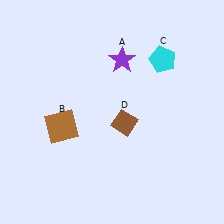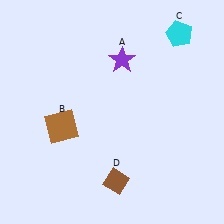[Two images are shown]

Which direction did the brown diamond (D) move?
The brown diamond (D) moved down.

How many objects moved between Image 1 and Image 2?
2 objects moved between the two images.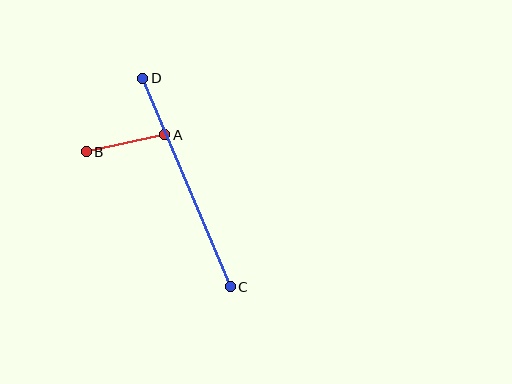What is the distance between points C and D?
The distance is approximately 226 pixels.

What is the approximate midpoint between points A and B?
The midpoint is at approximately (126, 143) pixels.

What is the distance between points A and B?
The distance is approximately 80 pixels.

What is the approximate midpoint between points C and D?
The midpoint is at approximately (187, 183) pixels.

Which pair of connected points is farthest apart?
Points C and D are farthest apart.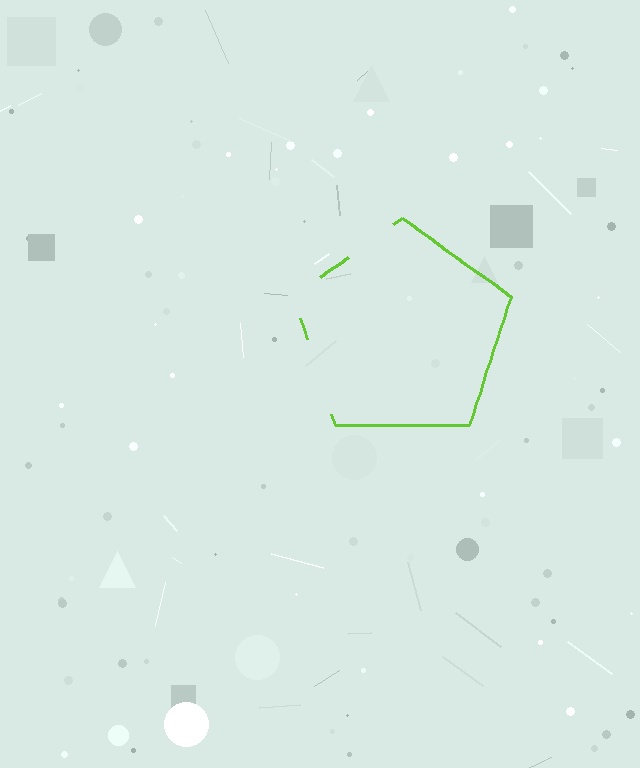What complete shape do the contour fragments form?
The contour fragments form a pentagon.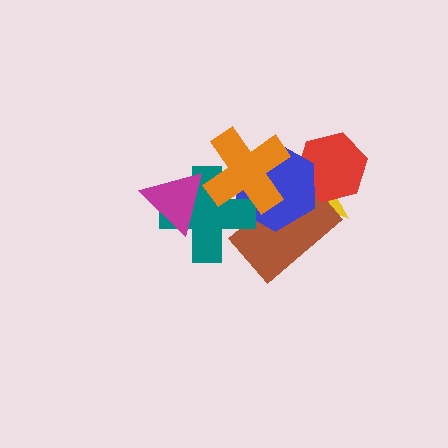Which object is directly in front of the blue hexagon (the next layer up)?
The teal cross is directly in front of the blue hexagon.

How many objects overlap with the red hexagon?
3 objects overlap with the red hexagon.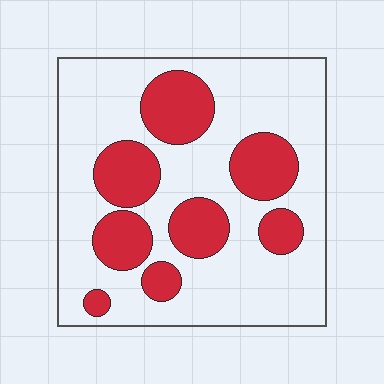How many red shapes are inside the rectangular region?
8.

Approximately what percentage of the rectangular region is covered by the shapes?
Approximately 30%.